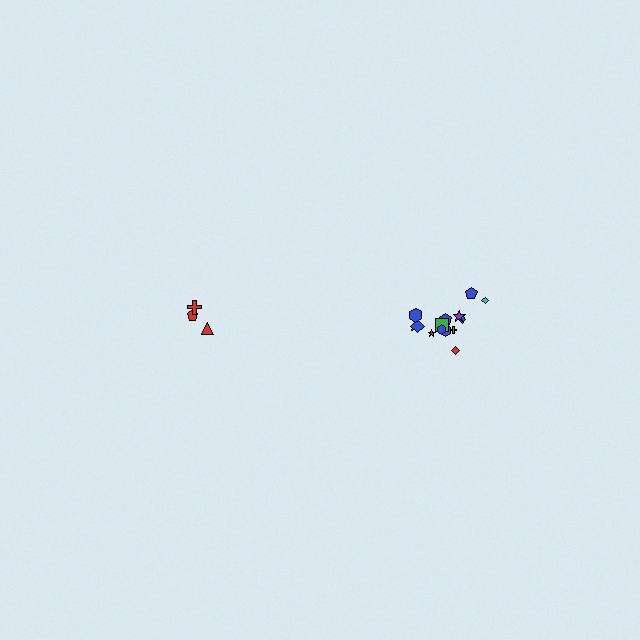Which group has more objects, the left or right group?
The right group.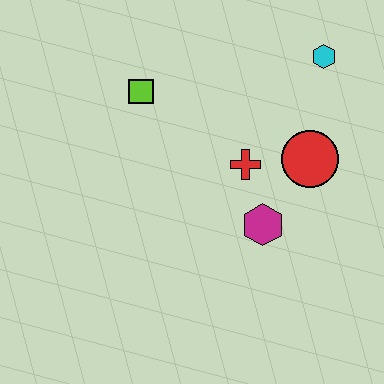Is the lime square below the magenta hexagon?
No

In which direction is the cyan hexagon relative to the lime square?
The cyan hexagon is to the right of the lime square.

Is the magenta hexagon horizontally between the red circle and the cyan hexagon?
No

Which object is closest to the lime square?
The red cross is closest to the lime square.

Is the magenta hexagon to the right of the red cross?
Yes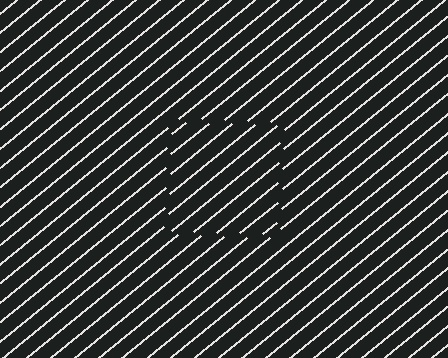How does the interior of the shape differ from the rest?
The interior of the shape contains the same grating, shifted by half a period — the contour is defined by the phase discontinuity where line-ends from the inner and outer gratings abut.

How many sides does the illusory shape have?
4 sides — the line-ends trace a square.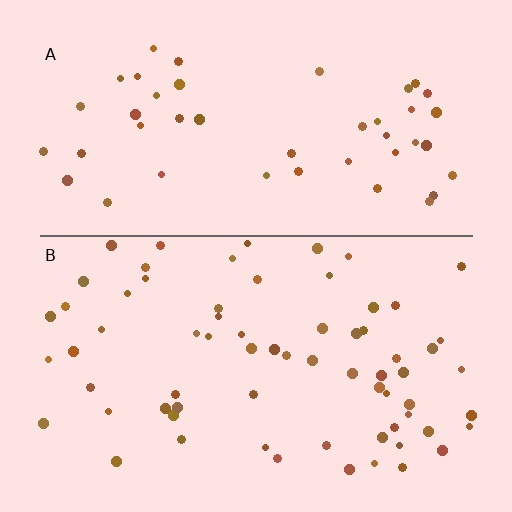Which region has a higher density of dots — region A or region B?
B (the bottom).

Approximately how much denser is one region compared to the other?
Approximately 1.5× — region B over region A.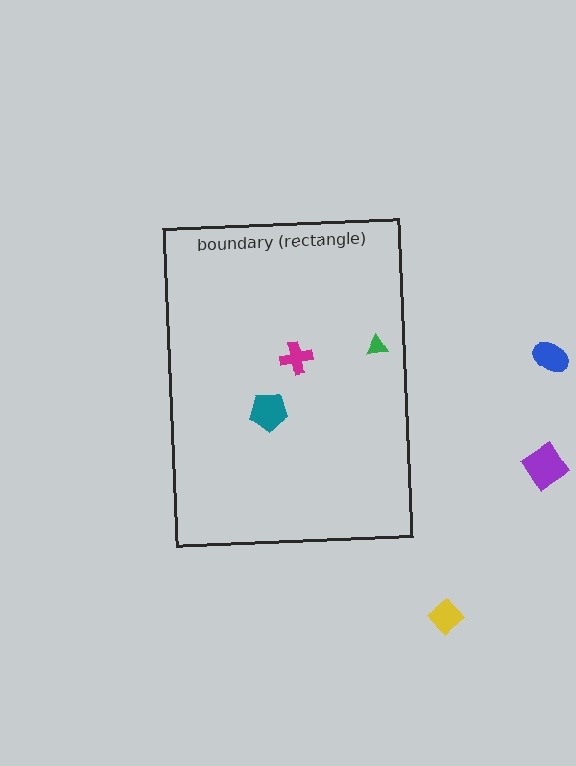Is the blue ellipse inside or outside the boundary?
Outside.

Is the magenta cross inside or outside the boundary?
Inside.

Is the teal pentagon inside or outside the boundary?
Inside.